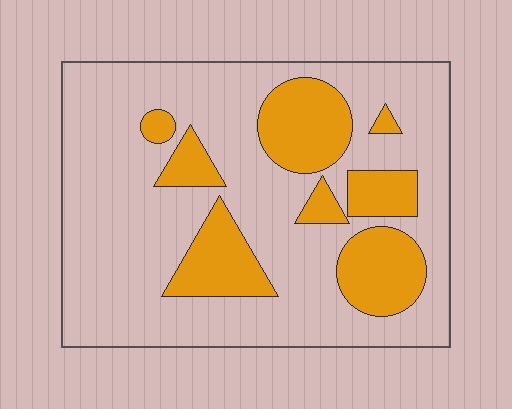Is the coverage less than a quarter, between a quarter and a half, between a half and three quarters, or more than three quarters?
Between a quarter and a half.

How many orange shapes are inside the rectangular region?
8.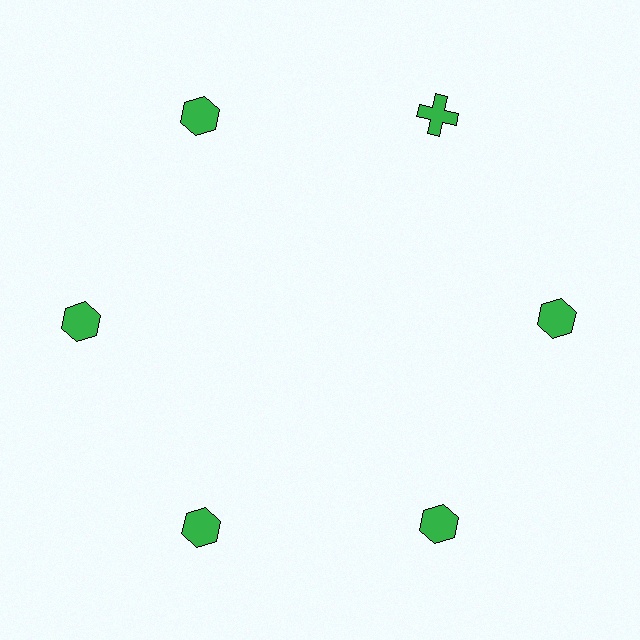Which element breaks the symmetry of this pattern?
The green cross at roughly the 1 o'clock position breaks the symmetry. All other shapes are green hexagons.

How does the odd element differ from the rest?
It has a different shape: cross instead of hexagon.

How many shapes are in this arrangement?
There are 6 shapes arranged in a ring pattern.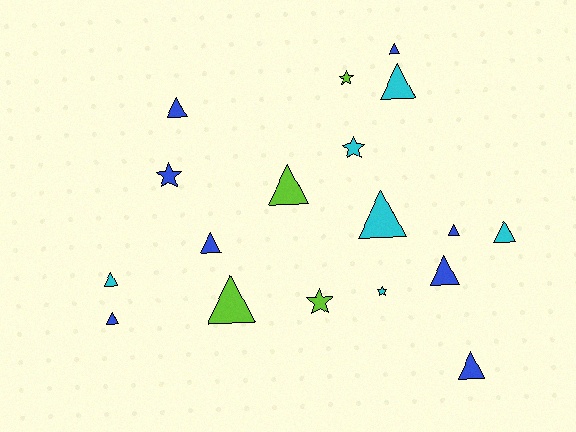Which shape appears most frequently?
Triangle, with 13 objects.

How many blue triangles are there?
There are 7 blue triangles.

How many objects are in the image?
There are 18 objects.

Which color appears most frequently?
Blue, with 8 objects.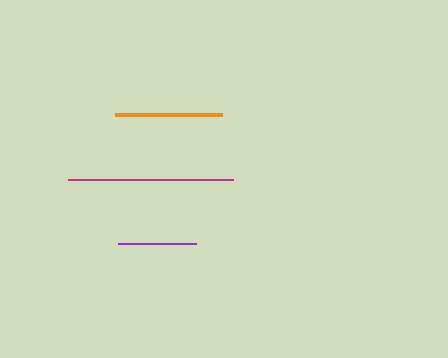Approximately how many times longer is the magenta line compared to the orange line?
The magenta line is approximately 1.5 times the length of the orange line.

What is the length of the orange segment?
The orange segment is approximately 107 pixels long.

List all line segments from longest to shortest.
From longest to shortest: magenta, orange, purple.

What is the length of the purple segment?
The purple segment is approximately 77 pixels long.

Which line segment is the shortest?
The purple line is the shortest at approximately 77 pixels.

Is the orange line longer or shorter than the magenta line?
The magenta line is longer than the orange line.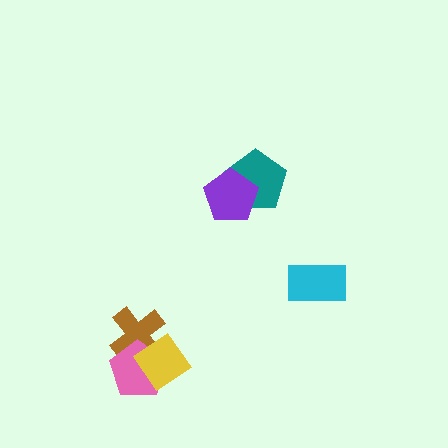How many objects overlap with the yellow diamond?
2 objects overlap with the yellow diamond.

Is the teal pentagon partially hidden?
Yes, it is partially covered by another shape.